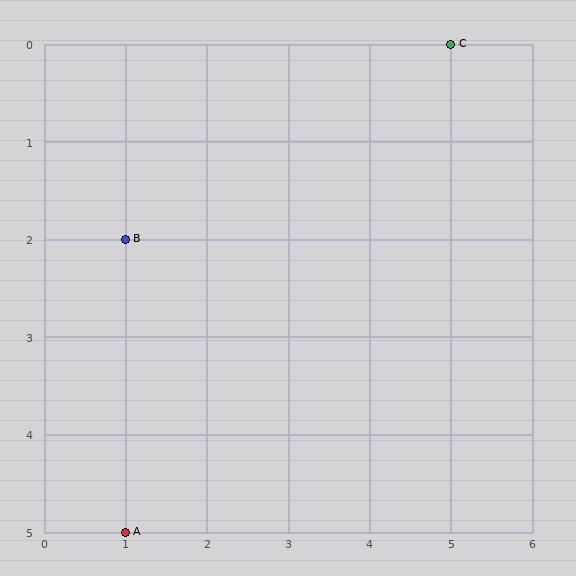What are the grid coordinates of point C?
Point C is at grid coordinates (5, 0).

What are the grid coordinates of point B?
Point B is at grid coordinates (1, 2).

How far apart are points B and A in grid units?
Points B and A are 3 rows apart.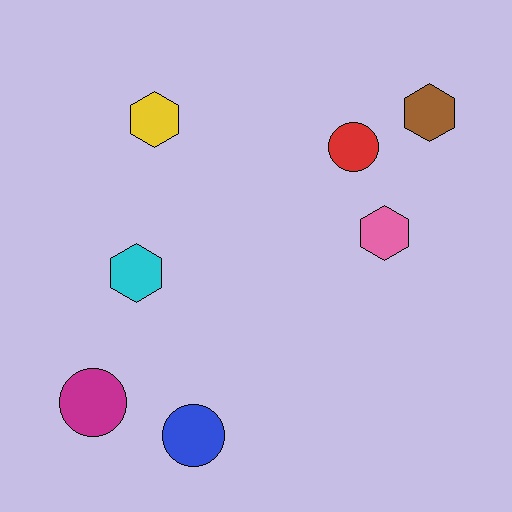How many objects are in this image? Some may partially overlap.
There are 7 objects.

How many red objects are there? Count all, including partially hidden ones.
There is 1 red object.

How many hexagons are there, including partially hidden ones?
There are 4 hexagons.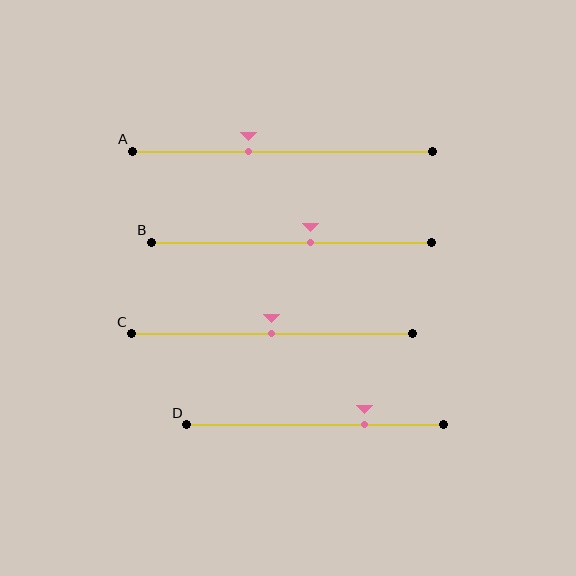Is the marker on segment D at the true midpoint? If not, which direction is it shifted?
No, the marker on segment D is shifted to the right by about 19% of the segment length.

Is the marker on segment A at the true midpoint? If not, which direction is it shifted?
No, the marker on segment A is shifted to the left by about 11% of the segment length.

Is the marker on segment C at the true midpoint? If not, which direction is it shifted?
Yes, the marker on segment C is at the true midpoint.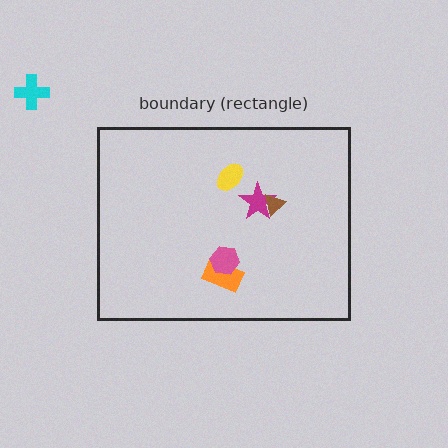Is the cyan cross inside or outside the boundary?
Outside.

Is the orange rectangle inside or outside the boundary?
Inside.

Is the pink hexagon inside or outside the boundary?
Inside.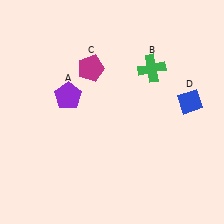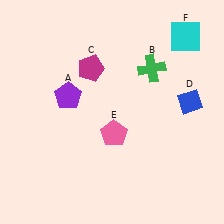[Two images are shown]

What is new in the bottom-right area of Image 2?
A pink pentagon (E) was added in the bottom-right area of Image 2.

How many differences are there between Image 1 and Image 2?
There are 2 differences between the two images.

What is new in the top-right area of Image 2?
A cyan square (F) was added in the top-right area of Image 2.